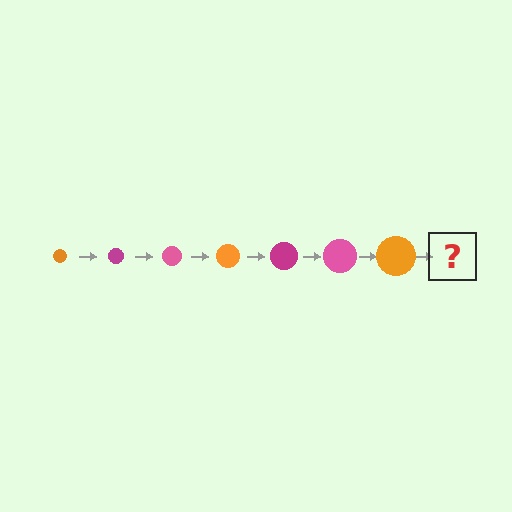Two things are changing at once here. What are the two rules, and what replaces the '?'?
The two rules are that the circle grows larger each step and the color cycles through orange, magenta, and pink. The '?' should be a magenta circle, larger than the previous one.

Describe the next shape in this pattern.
It should be a magenta circle, larger than the previous one.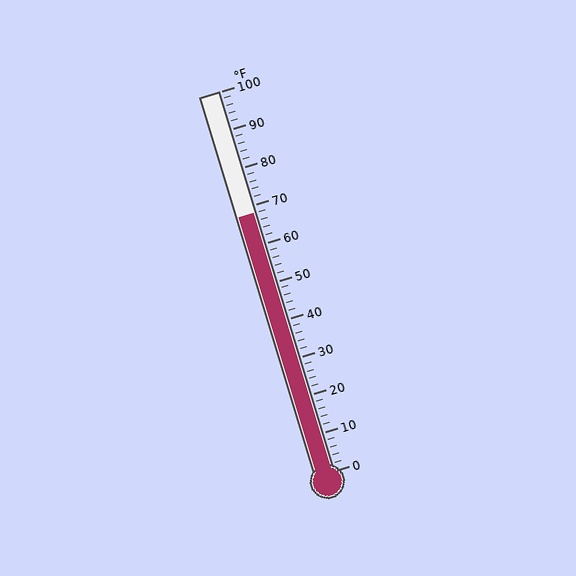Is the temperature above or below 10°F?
The temperature is above 10°F.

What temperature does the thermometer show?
The thermometer shows approximately 68°F.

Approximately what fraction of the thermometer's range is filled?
The thermometer is filled to approximately 70% of its range.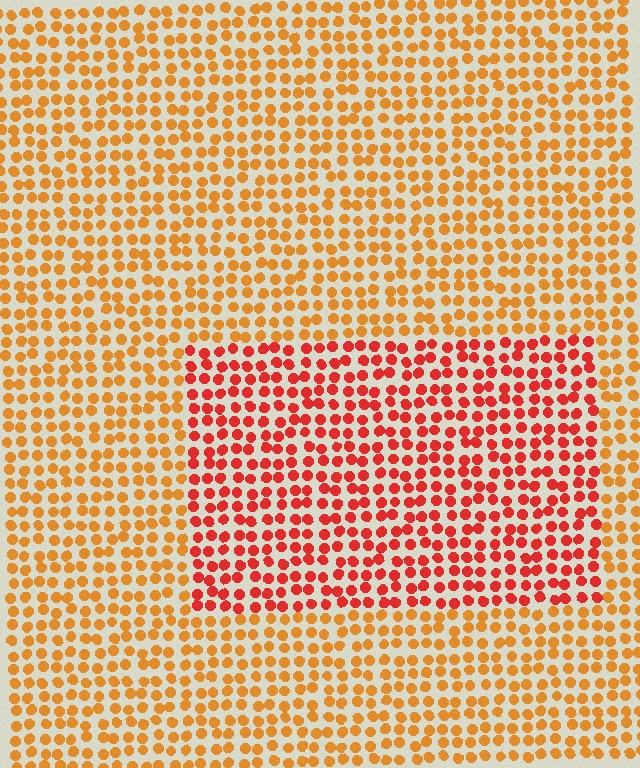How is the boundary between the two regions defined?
The boundary is defined purely by a slight shift in hue (about 32 degrees). Spacing, size, and orientation are identical on both sides.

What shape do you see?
I see a rectangle.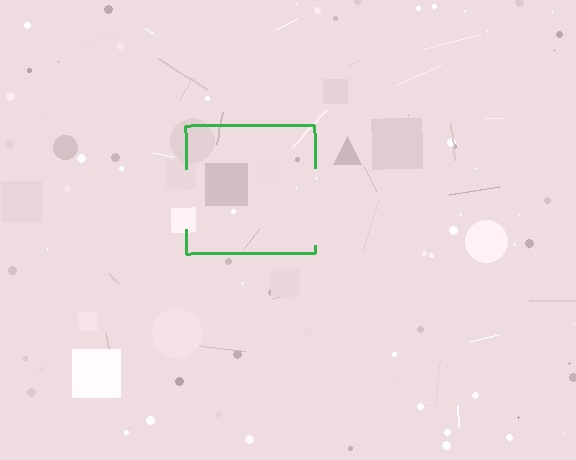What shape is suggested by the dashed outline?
The dashed outline suggests a square.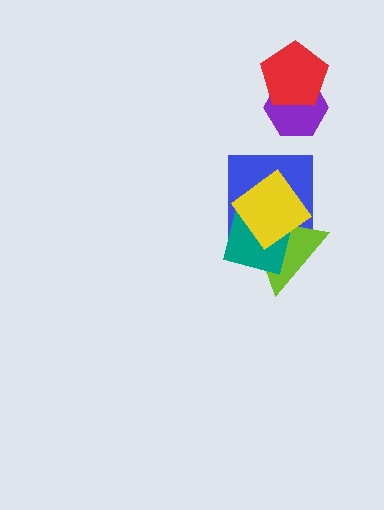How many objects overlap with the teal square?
3 objects overlap with the teal square.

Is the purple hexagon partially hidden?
Yes, it is partially covered by another shape.